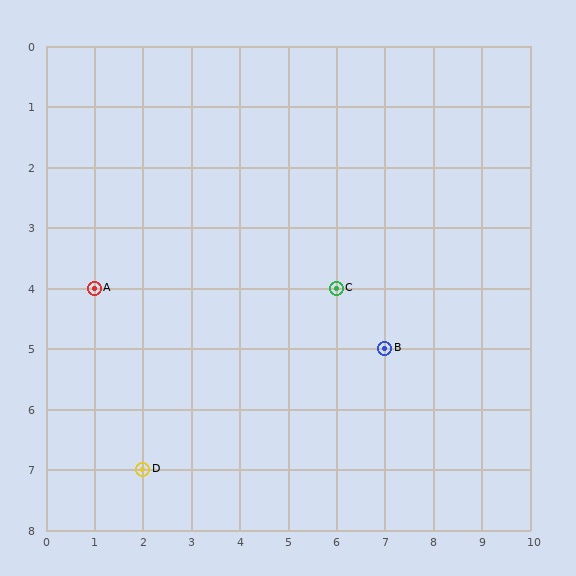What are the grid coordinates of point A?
Point A is at grid coordinates (1, 4).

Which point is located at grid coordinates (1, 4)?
Point A is at (1, 4).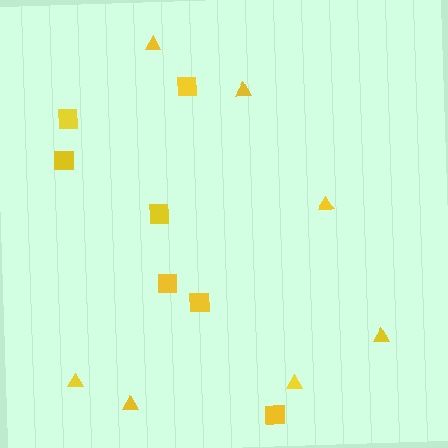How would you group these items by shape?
There are 2 groups: one group of triangles (7) and one group of squares (7).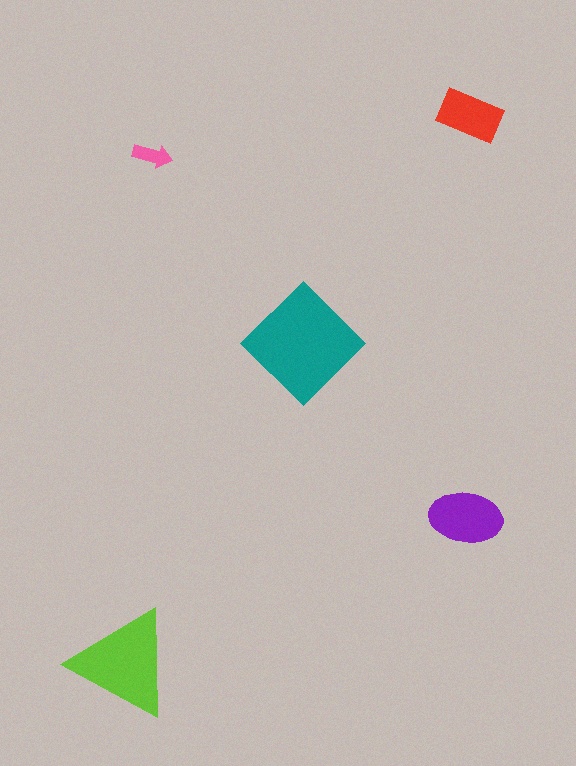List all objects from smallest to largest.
The pink arrow, the red rectangle, the purple ellipse, the lime triangle, the teal diamond.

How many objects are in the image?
There are 5 objects in the image.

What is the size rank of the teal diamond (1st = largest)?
1st.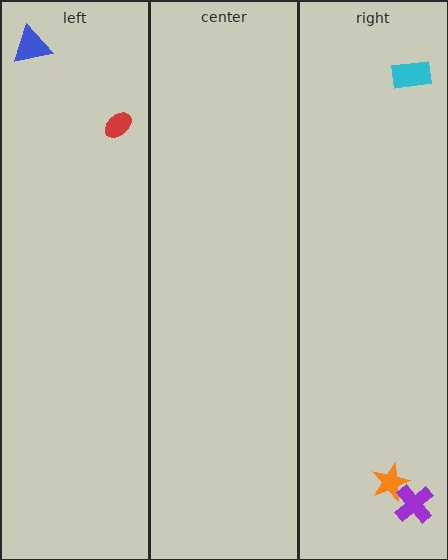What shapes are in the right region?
The orange star, the cyan rectangle, the purple cross.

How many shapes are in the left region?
2.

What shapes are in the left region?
The red ellipse, the blue triangle.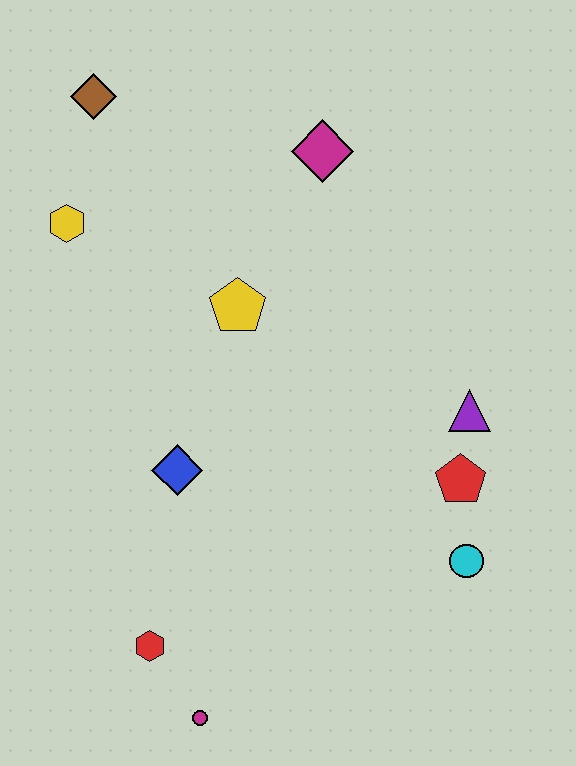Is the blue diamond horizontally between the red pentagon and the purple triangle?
No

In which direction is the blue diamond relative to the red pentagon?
The blue diamond is to the left of the red pentagon.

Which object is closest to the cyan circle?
The red pentagon is closest to the cyan circle.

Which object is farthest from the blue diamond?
The brown diamond is farthest from the blue diamond.